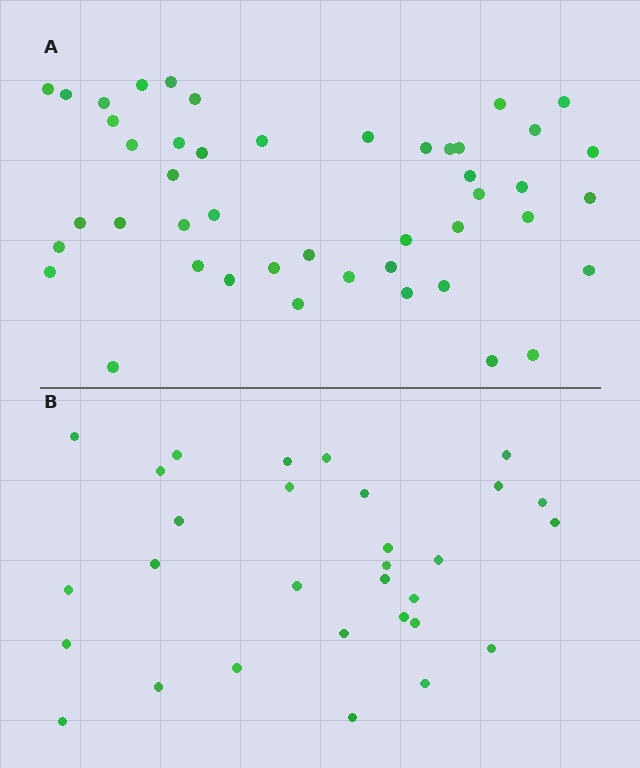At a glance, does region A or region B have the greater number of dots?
Region A (the top region) has more dots.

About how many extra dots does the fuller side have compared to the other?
Region A has approximately 15 more dots than region B.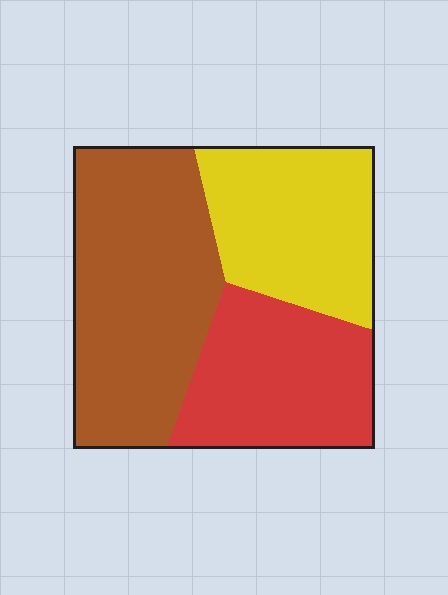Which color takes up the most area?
Brown, at roughly 45%.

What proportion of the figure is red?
Red covers 29% of the figure.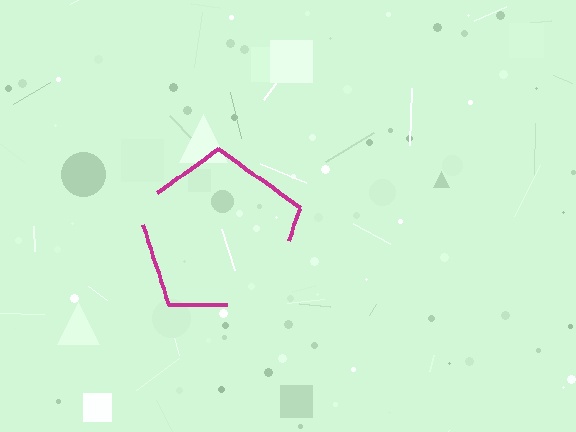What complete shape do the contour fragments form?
The contour fragments form a pentagon.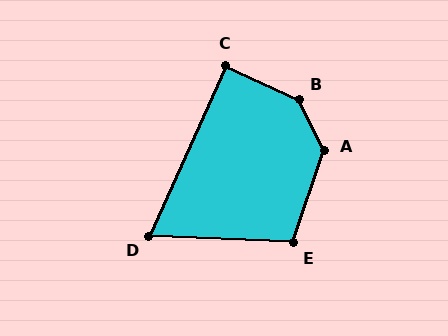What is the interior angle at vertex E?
Approximately 106 degrees (obtuse).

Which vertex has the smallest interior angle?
D, at approximately 68 degrees.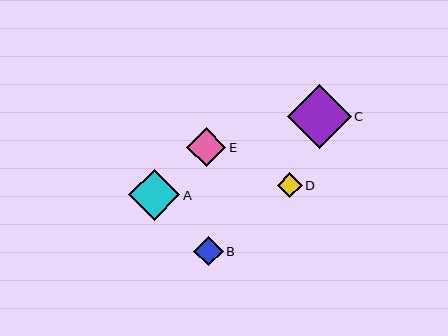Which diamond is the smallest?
Diamond D is the smallest with a size of approximately 25 pixels.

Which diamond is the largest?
Diamond C is the largest with a size of approximately 63 pixels.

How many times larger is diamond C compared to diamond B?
Diamond C is approximately 2.2 times the size of diamond B.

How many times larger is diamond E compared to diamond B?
Diamond E is approximately 1.3 times the size of diamond B.